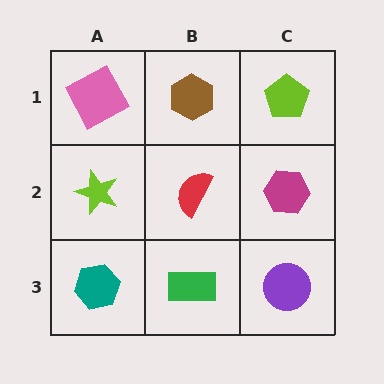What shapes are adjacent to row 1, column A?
A lime star (row 2, column A), a brown hexagon (row 1, column B).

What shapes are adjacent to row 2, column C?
A lime pentagon (row 1, column C), a purple circle (row 3, column C), a red semicircle (row 2, column B).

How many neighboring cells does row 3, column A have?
2.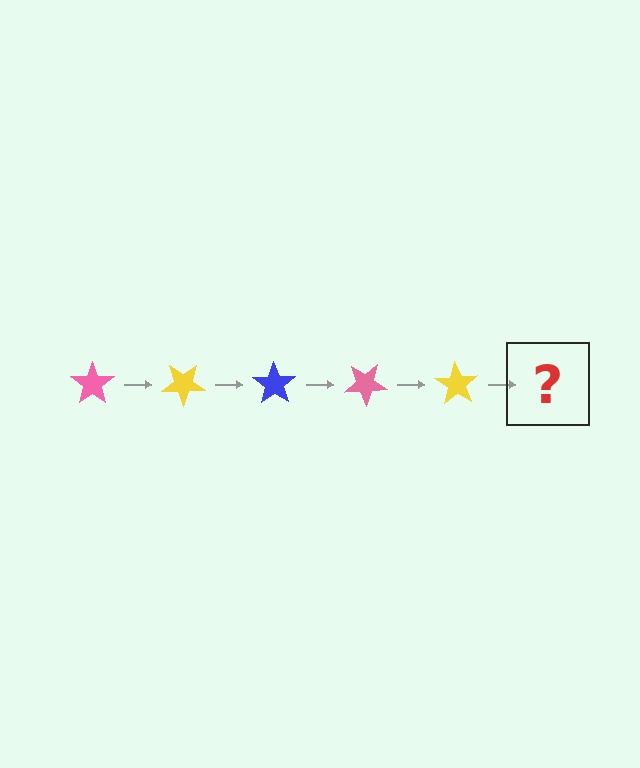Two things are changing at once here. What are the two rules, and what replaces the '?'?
The two rules are that it rotates 35 degrees each step and the color cycles through pink, yellow, and blue. The '?' should be a blue star, rotated 175 degrees from the start.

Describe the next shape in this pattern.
It should be a blue star, rotated 175 degrees from the start.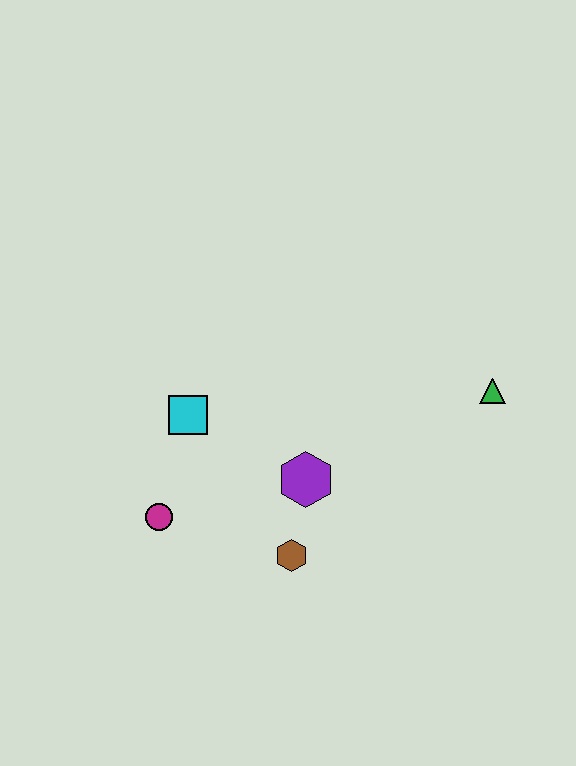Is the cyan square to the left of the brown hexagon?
Yes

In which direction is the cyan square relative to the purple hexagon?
The cyan square is to the left of the purple hexagon.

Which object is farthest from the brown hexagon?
The green triangle is farthest from the brown hexagon.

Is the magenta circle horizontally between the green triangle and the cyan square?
No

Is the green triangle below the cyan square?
No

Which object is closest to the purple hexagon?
The brown hexagon is closest to the purple hexagon.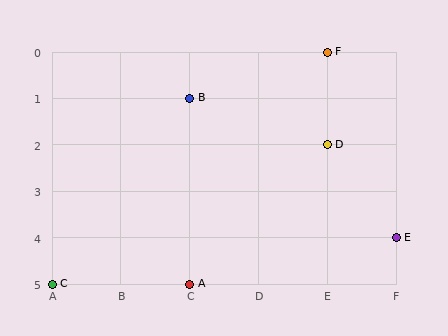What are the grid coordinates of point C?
Point C is at grid coordinates (A, 5).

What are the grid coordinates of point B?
Point B is at grid coordinates (C, 1).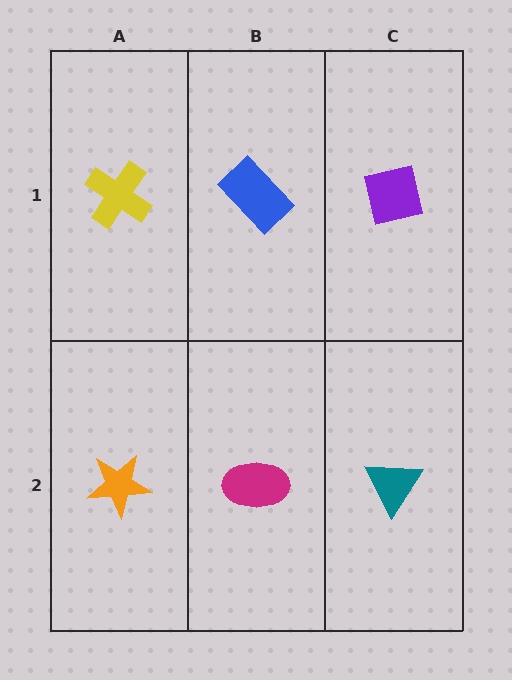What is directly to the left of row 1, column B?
A yellow cross.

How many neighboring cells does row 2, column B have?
3.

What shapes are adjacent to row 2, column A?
A yellow cross (row 1, column A), a magenta ellipse (row 2, column B).